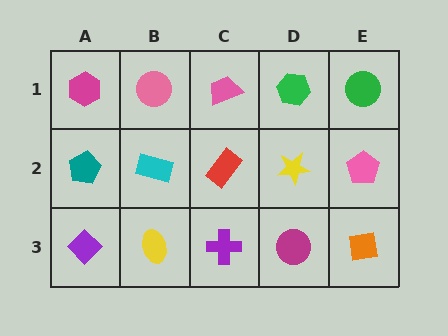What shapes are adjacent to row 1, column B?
A cyan rectangle (row 2, column B), a magenta hexagon (row 1, column A), a pink trapezoid (row 1, column C).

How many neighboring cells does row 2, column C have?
4.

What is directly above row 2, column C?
A pink trapezoid.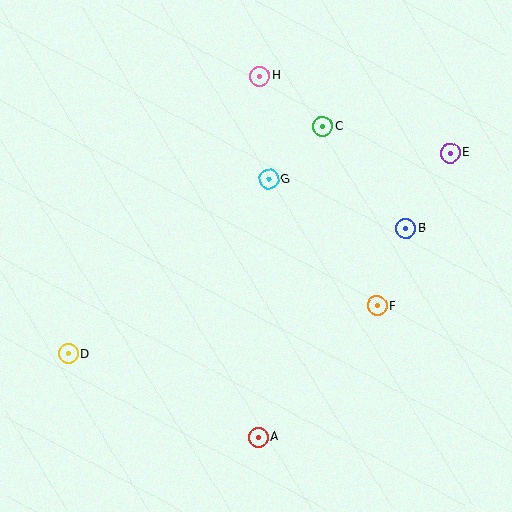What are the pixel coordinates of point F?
Point F is at (377, 306).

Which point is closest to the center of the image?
Point G at (269, 179) is closest to the center.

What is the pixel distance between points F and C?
The distance between F and C is 188 pixels.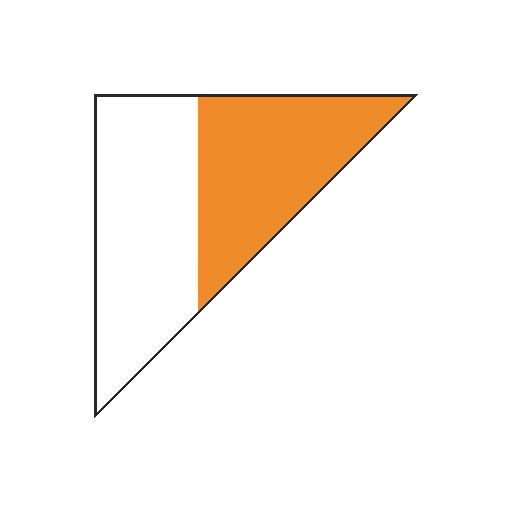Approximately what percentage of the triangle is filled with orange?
Approximately 45%.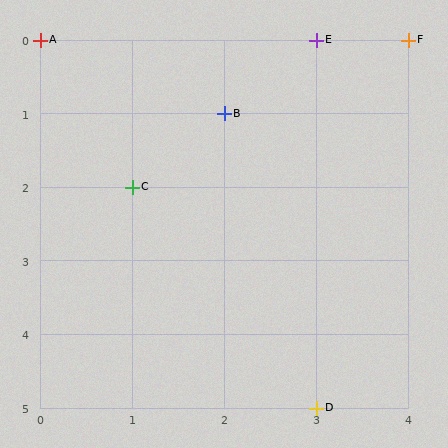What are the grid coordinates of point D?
Point D is at grid coordinates (3, 5).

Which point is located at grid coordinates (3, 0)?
Point E is at (3, 0).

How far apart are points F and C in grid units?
Points F and C are 3 columns and 2 rows apart (about 3.6 grid units diagonally).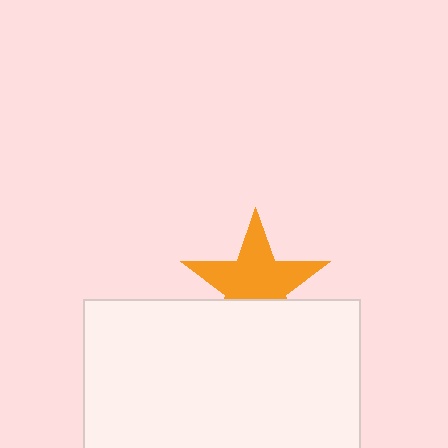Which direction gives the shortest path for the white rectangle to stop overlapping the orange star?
Moving down gives the shortest separation.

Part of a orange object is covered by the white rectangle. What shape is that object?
It is a star.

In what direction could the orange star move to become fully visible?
The orange star could move up. That would shift it out from behind the white rectangle entirely.